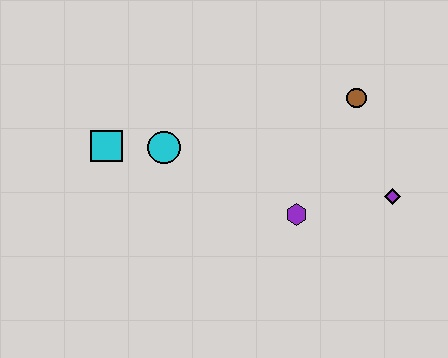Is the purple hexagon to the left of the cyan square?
No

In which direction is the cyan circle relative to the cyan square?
The cyan circle is to the right of the cyan square.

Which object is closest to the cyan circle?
The cyan square is closest to the cyan circle.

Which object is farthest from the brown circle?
The cyan square is farthest from the brown circle.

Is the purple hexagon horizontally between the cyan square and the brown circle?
Yes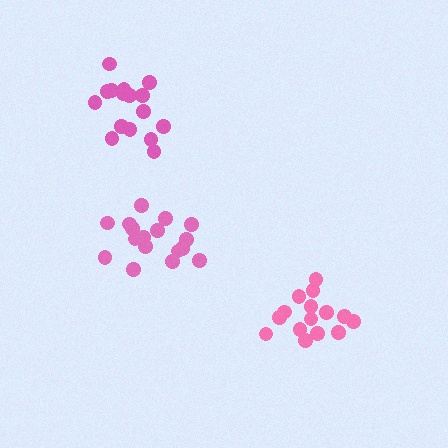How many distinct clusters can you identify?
There are 3 distinct clusters.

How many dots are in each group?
Group 1: 17 dots, Group 2: 16 dots, Group 3: 15 dots (48 total).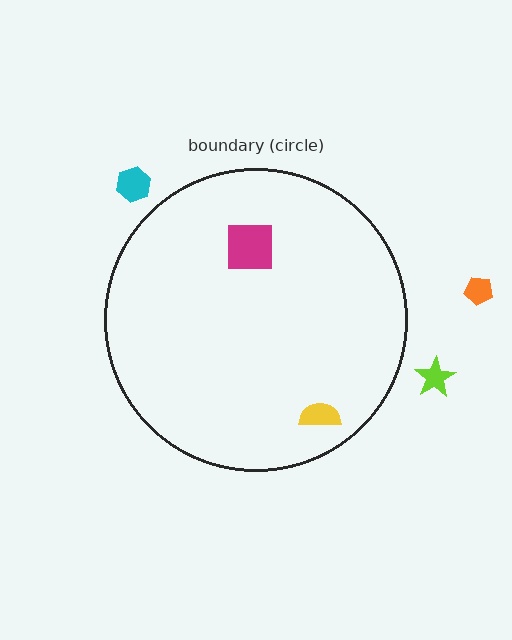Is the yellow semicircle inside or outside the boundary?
Inside.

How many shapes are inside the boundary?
2 inside, 3 outside.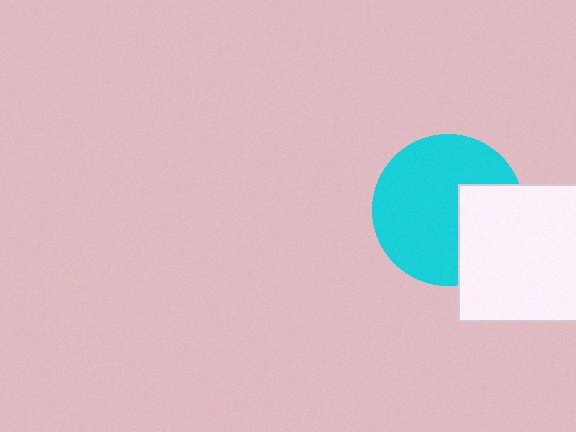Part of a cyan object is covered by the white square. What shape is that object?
It is a circle.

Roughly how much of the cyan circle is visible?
Most of it is visible (roughly 69%).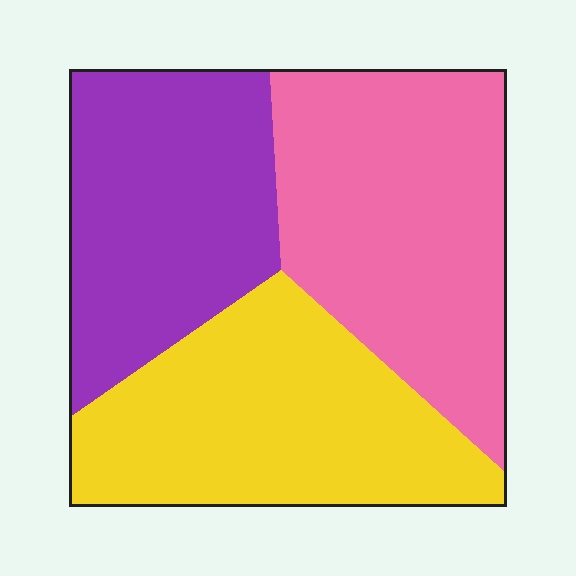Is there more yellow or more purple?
Yellow.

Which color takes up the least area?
Purple, at roughly 30%.